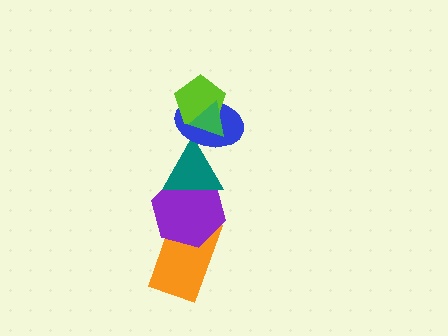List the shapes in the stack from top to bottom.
From top to bottom: the green triangle, the lime pentagon, the blue ellipse, the teal triangle, the purple hexagon, the orange rectangle.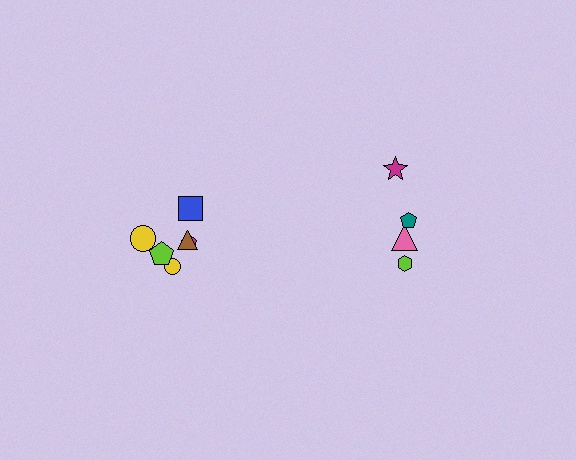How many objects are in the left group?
There are 6 objects.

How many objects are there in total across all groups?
There are 10 objects.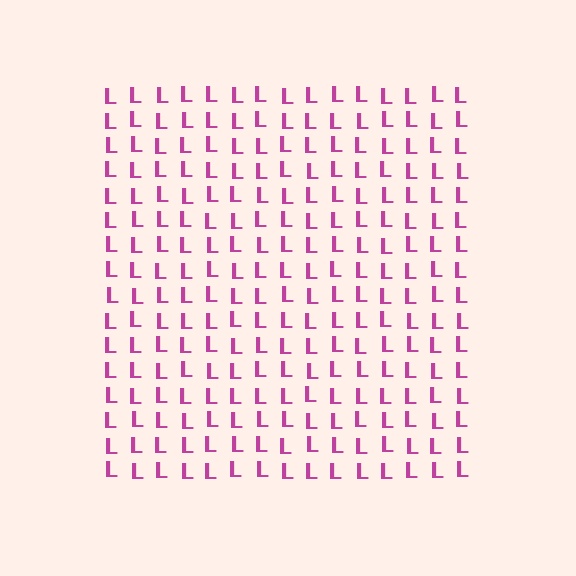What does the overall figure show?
The overall figure shows a square.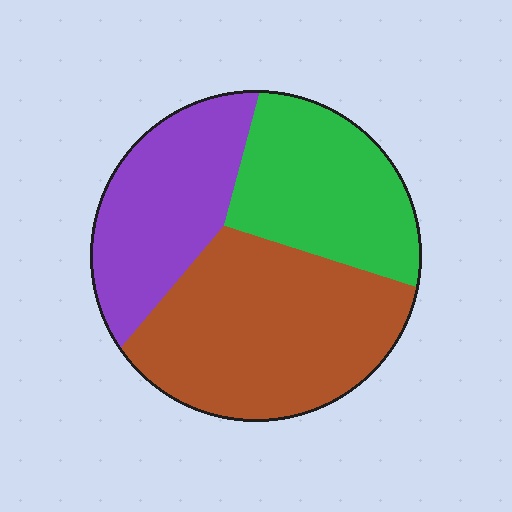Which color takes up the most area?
Brown, at roughly 45%.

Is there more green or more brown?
Brown.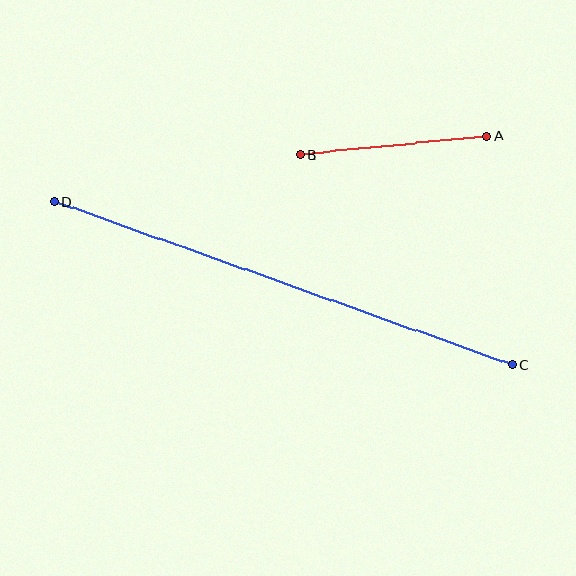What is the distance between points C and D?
The distance is approximately 486 pixels.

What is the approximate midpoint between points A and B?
The midpoint is at approximately (394, 145) pixels.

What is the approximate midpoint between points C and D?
The midpoint is at approximately (283, 283) pixels.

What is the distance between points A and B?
The distance is approximately 187 pixels.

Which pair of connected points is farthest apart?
Points C and D are farthest apart.